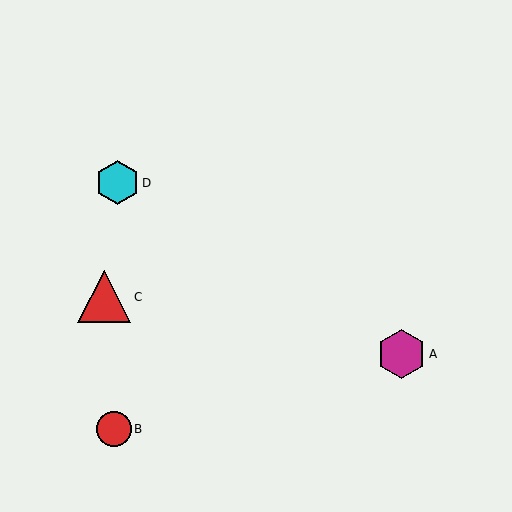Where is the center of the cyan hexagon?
The center of the cyan hexagon is at (117, 183).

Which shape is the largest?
The red triangle (labeled C) is the largest.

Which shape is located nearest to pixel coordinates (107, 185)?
The cyan hexagon (labeled D) at (117, 183) is nearest to that location.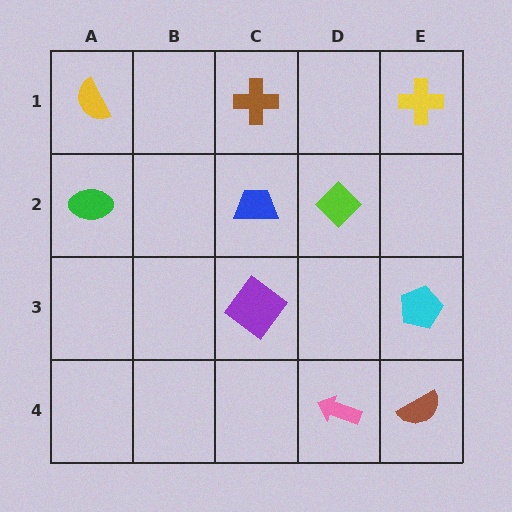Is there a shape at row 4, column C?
No, that cell is empty.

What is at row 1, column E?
A yellow cross.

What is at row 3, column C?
A purple diamond.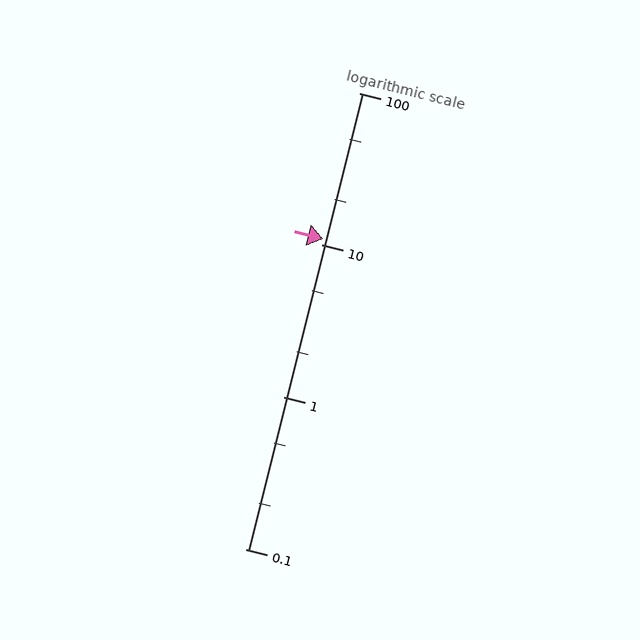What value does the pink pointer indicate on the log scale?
The pointer indicates approximately 11.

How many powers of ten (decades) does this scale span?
The scale spans 3 decades, from 0.1 to 100.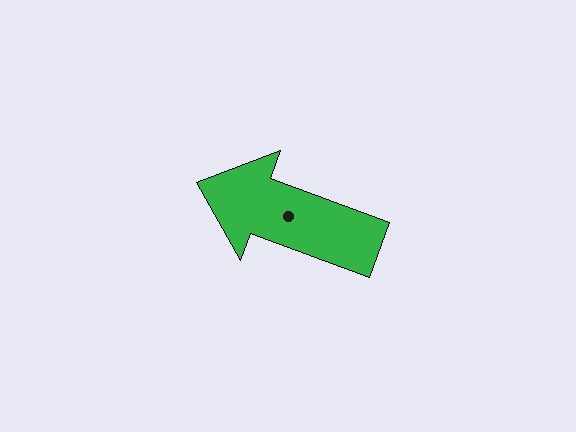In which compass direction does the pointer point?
West.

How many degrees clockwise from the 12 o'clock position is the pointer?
Approximately 290 degrees.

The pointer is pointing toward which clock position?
Roughly 10 o'clock.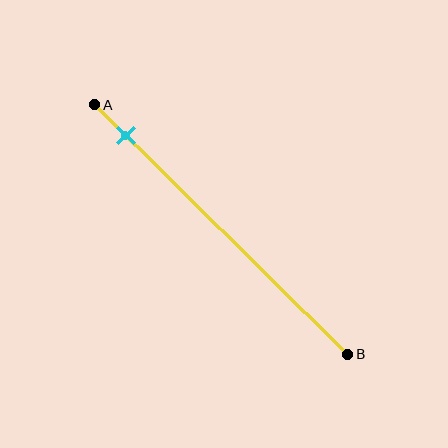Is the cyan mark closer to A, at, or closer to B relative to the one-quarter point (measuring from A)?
The cyan mark is closer to point A than the one-quarter point of segment AB.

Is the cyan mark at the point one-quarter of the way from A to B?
No, the mark is at about 10% from A, not at the 25% one-quarter point.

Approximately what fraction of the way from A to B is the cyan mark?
The cyan mark is approximately 10% of the way from A to B.